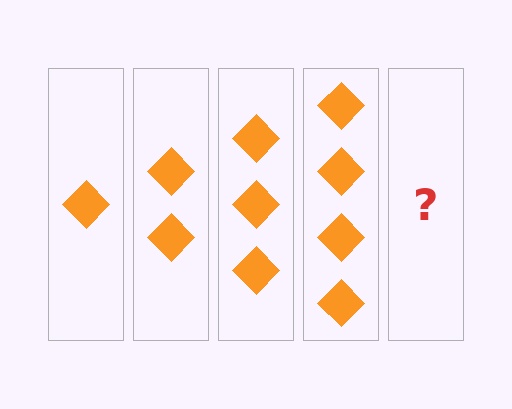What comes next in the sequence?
The next element should be 5 diamonds.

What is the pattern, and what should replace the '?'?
The pattern is that each step adds one more diamond. The '?' should be 5 diamonds.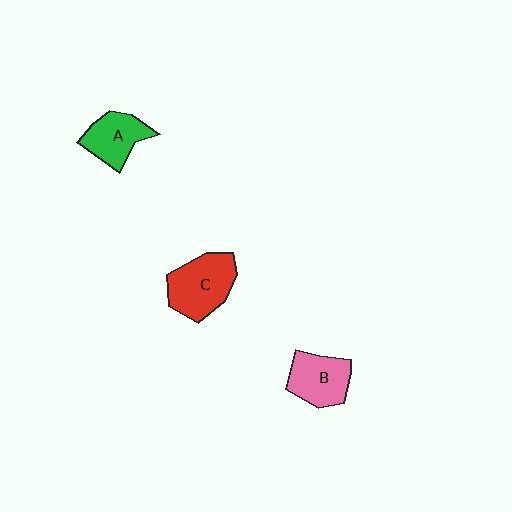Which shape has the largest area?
Shape C (red).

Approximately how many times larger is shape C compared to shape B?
Approximately 1.2 times.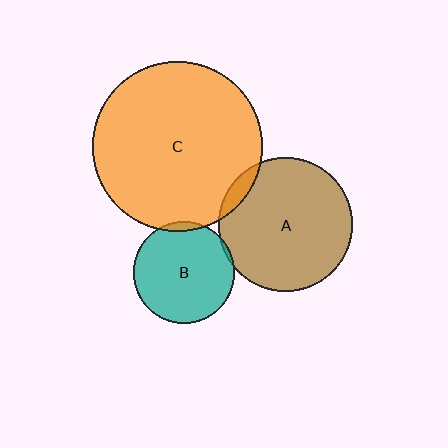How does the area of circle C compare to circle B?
Approximately 2.8 times.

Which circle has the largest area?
Circle C (orange).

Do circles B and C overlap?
Yes.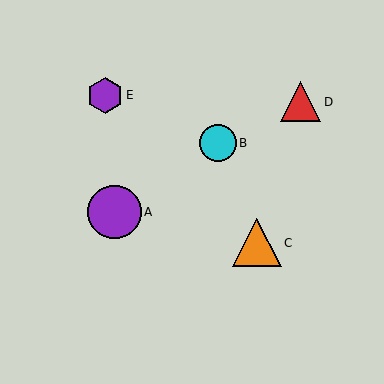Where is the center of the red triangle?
The center of the red triangle is at (300, 102).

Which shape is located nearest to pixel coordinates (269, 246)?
The orange triangle (labeled C) at (257, 243) is nearest to that location.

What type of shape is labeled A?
Shape A is a purple circle.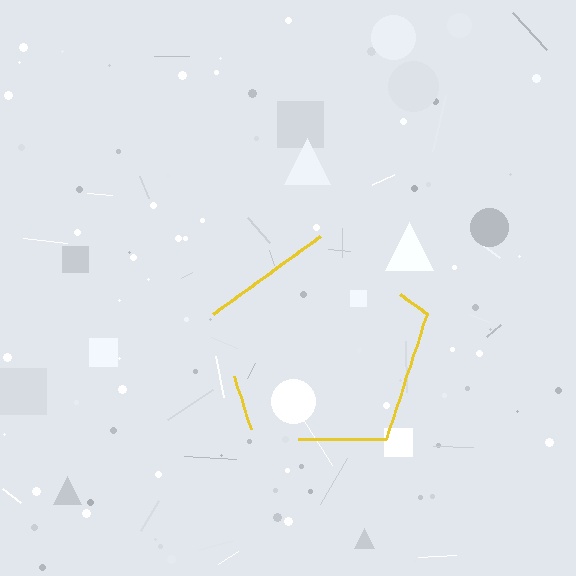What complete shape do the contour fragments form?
The contour fragments form a pentagon.